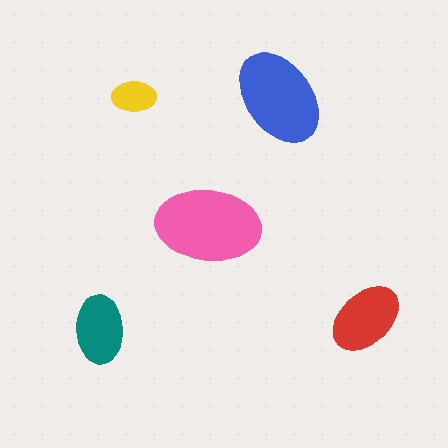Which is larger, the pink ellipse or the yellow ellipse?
The pink one.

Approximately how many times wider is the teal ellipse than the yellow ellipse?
About 1.5 times wider.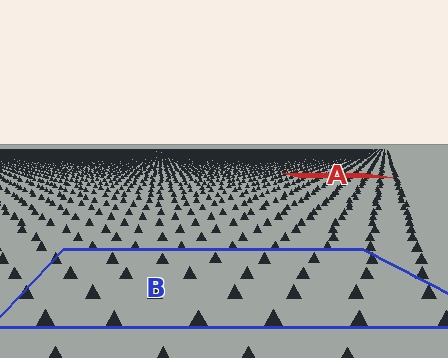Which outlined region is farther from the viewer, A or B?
Region A is farther from the viewer — the texture elements inside it appear smaller and more densely packed.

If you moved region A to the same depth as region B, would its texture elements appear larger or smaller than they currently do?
They would appear larger. At a closer depth, the same texture elements are projected at a bigger on-screen size.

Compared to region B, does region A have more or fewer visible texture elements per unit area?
Region A has more texture elements per unit area — they are packed more densely because it is farther away.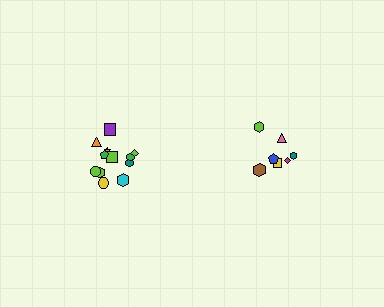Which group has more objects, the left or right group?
The left group.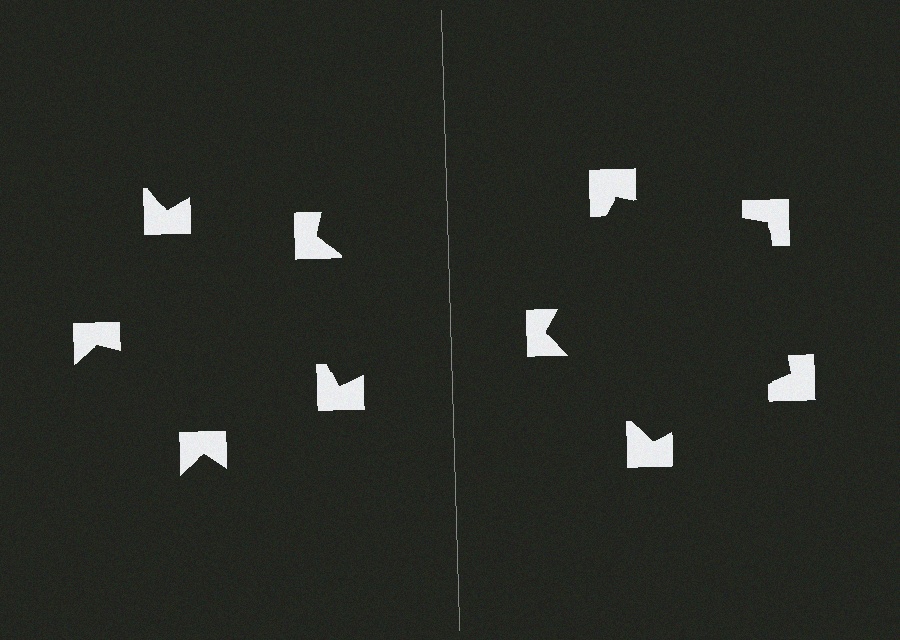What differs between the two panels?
The notched squares are positioned identically on both sides; only the wedge orientations differ. On the right they align to a pentagon; on the left they are misaligned.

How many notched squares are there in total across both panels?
10 — 5 on each side.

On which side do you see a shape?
An illusory pentagon appears on the right side. On the left side the wedge cuts are rotated, so no coherent shape forms.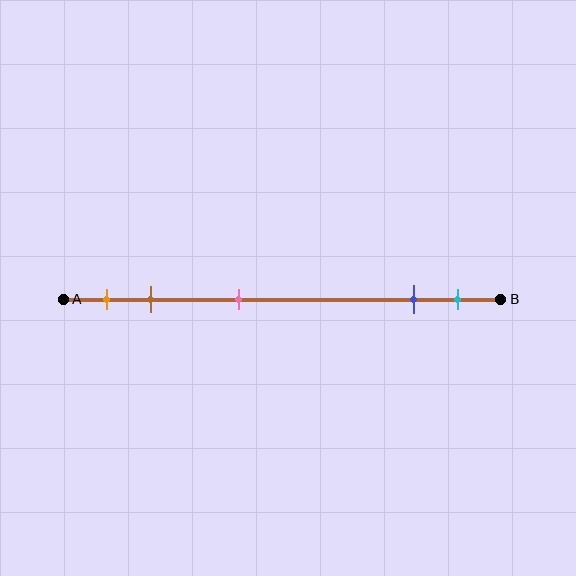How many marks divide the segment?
There are 5 marks dividing the segment.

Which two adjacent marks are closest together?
The blue and cyan marks are the closest adjacent pair.